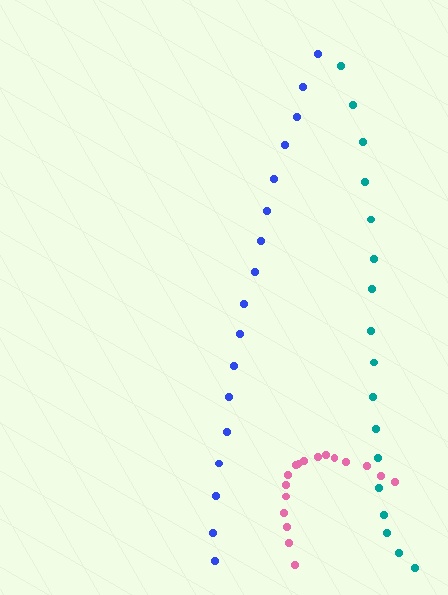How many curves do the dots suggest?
There are 3 distinct paths.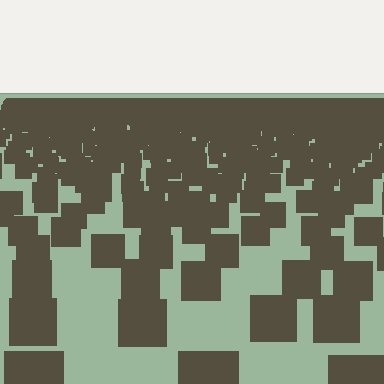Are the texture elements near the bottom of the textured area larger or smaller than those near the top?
Larger. Near the bottom, elements are closer to the viewer and appear at a bigger on-screen size.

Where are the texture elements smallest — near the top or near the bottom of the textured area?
Near the top.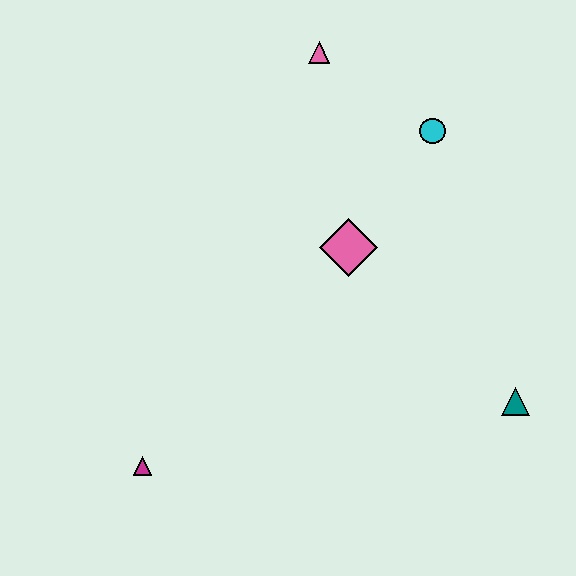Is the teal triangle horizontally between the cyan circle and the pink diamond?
No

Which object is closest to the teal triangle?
The pink diamond is closest to the teal triangle.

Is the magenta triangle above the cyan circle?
No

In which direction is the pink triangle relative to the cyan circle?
The pink triangle is to the left of the cyan circle.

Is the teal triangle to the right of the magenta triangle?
Yes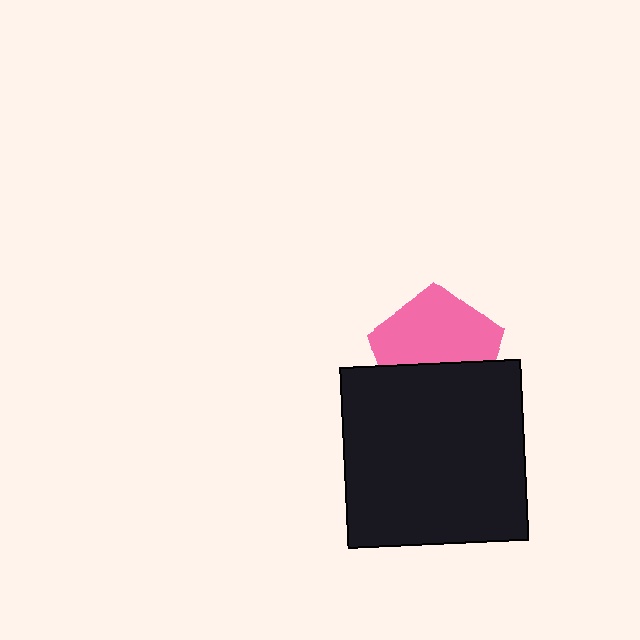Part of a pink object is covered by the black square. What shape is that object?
It is a pentagon.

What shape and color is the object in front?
The object in front is a black square.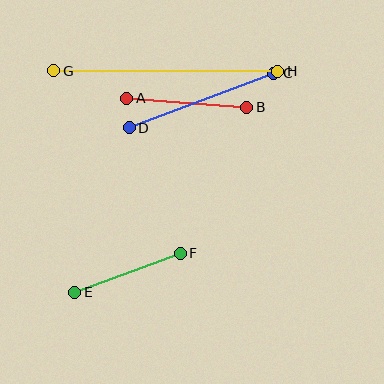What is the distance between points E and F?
The distance is approximately 112 pixels.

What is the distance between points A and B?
The distance is approximately 120 pixels.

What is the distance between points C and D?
The distance is approximately 154 pixels.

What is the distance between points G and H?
The distance is approximately 224 pixels.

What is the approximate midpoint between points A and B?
The midpoint is at approximately (187, 103) pixels.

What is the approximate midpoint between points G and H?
The midpoint is at approximately (166, 71) pixels.